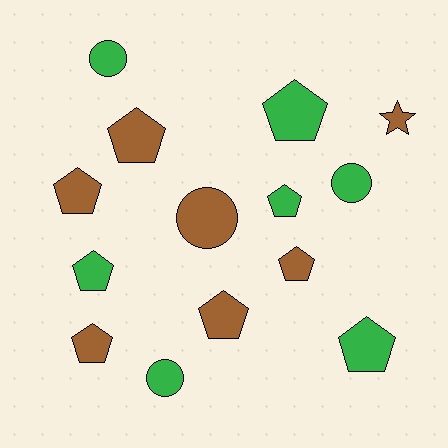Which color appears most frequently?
Brown, with 7 objects.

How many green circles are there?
There are 3 green circles.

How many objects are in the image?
There are 14 objects.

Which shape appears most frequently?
Pentagon, with 9 objects.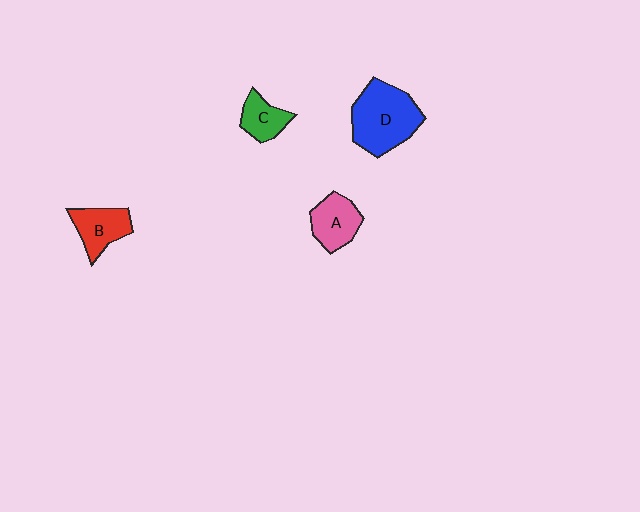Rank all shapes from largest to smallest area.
From largest to smallest: D (blue), A (pink), B (red), C (green).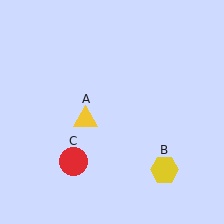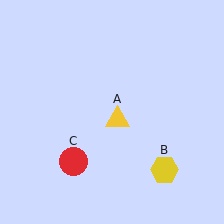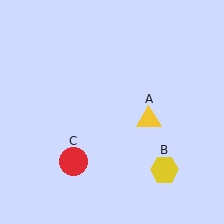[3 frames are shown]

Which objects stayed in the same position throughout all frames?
Yellow hexagon (object B) and red circle (object C) remained stationary.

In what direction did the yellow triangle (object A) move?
The yellow triangle (object A) moved right.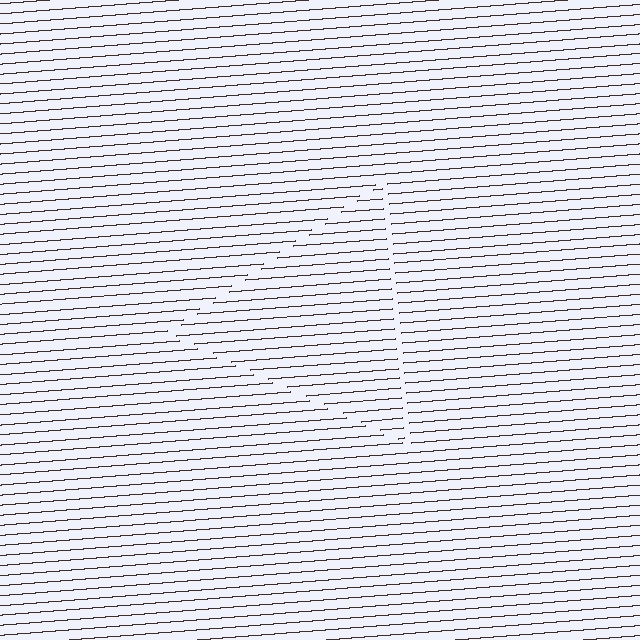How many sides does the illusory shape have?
3 sides — the line-ends trace a triangle.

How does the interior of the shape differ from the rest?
The interior of the shape contains the same grating, shifted by half a period — the contour is defined by the phase discontinuity where line-ends from the inner and outer gratings abut.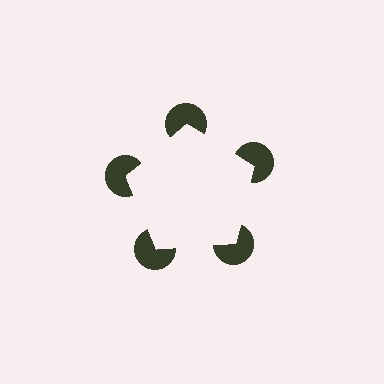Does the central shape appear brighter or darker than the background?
It typically appears slightly brighter than the background, even though no actual brightness change is drawn.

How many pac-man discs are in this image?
There are 5 — one at each vertex of the illusory pentagon.